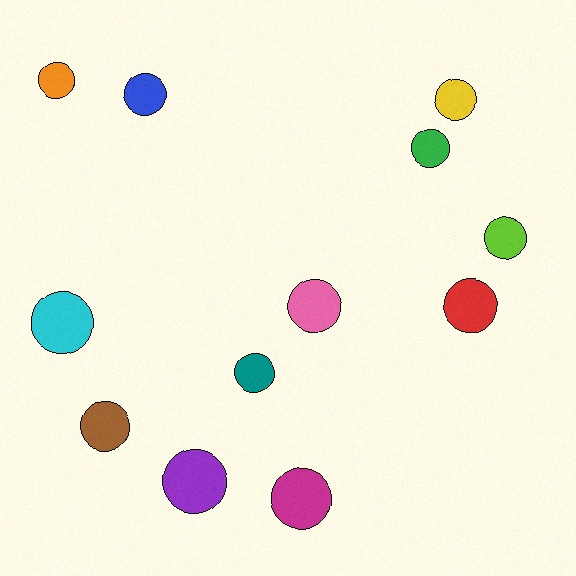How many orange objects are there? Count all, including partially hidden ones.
There is 1 orange object.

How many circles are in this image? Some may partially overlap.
There are 12 circles.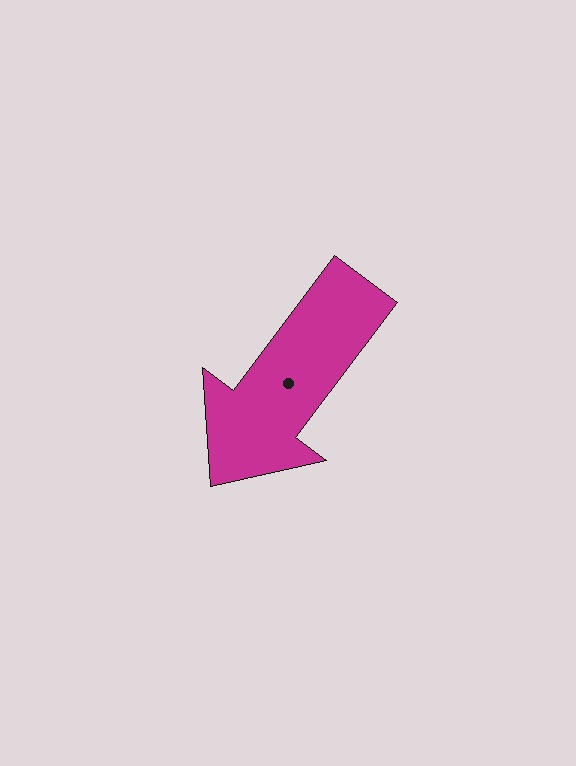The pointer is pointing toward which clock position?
Roughly 7 o'clock.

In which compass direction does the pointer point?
Southwest.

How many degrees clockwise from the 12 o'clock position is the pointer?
Approximately 217 degrees.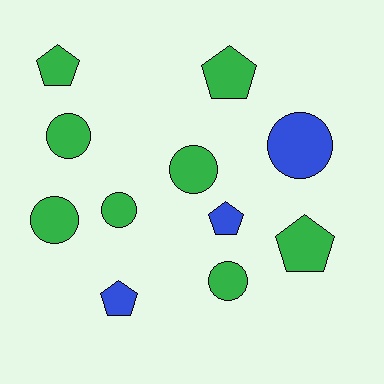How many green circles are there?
There are 5 green circles.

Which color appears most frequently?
Green, with 8 objects.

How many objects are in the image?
There are 11 objects.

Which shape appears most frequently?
Circle, with 6 objects.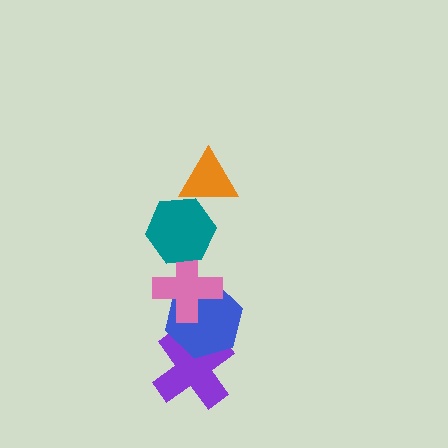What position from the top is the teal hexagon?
The teal hexagon is 2nd from the top.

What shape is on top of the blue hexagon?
The pink cross is on top of the blue hexagon.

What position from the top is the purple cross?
The purple cross is 5th from the top.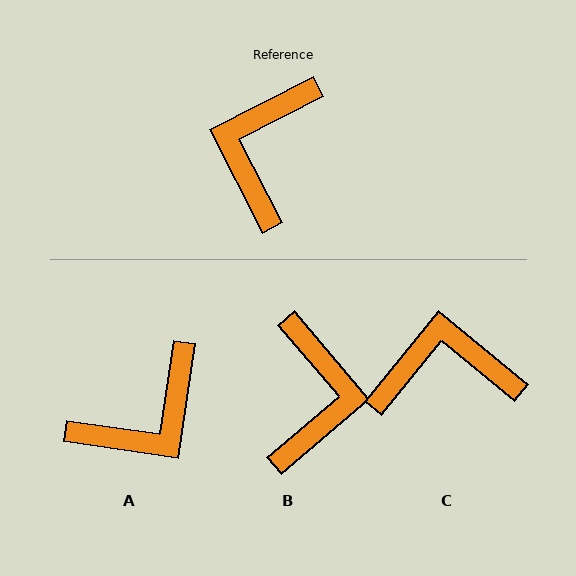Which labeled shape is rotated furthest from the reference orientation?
B, about 167 degrees away.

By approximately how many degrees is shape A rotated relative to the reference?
Approximately 145 degrees counter-clockwise.